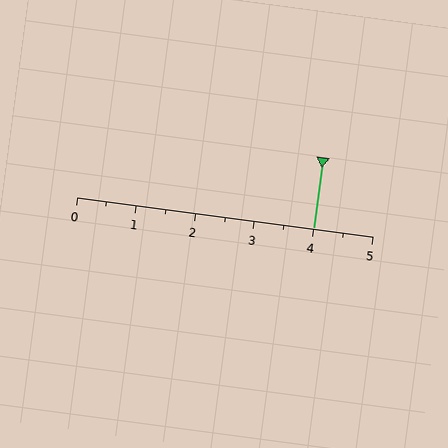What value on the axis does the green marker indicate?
The marker indicates approximately 4.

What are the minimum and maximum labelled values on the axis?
The axis runs from 0 to 5.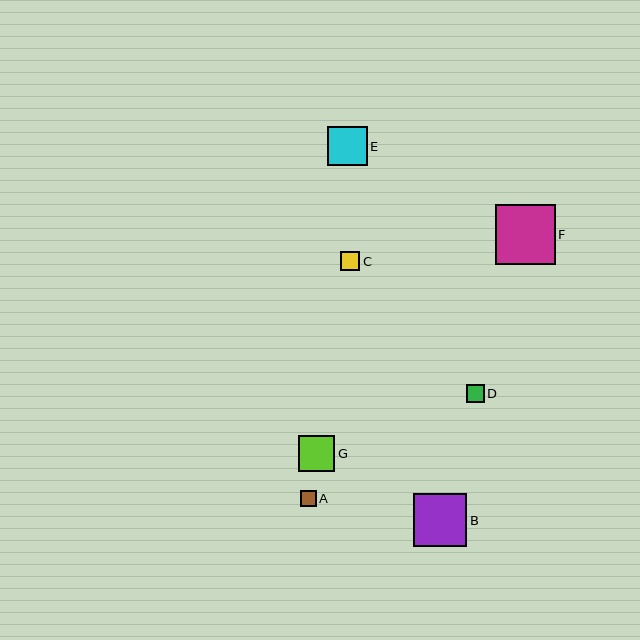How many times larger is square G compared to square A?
Square G is approximately 2.3 times the size of square A.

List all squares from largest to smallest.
From largest to smallest: F, B, E, G, C, D, A.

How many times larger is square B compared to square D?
Square B is approximately 3.0 times the size of square D.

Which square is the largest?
Square F is the largest with a size of approximately 60 pixels.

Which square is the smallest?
Square A is the smallest with a size of approximately 16 pixels.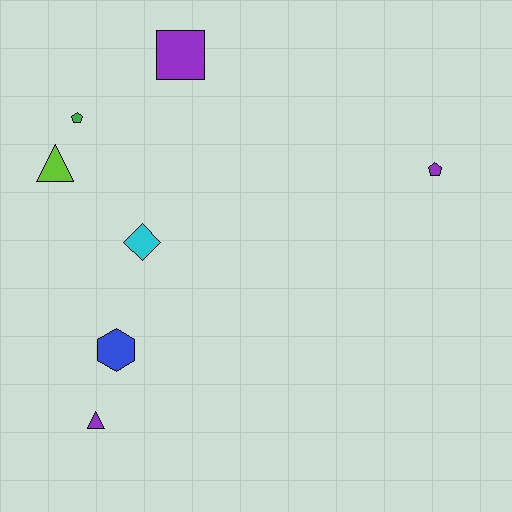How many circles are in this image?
There are no circles.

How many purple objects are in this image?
There are 3 purple objects.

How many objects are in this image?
There are 7 objects.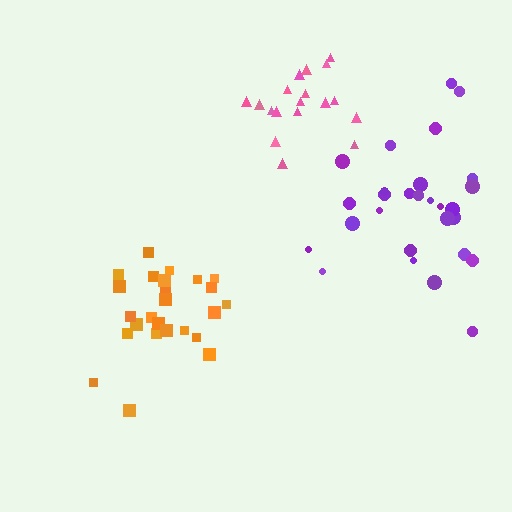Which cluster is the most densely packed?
Orange.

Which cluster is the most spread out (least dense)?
Purple.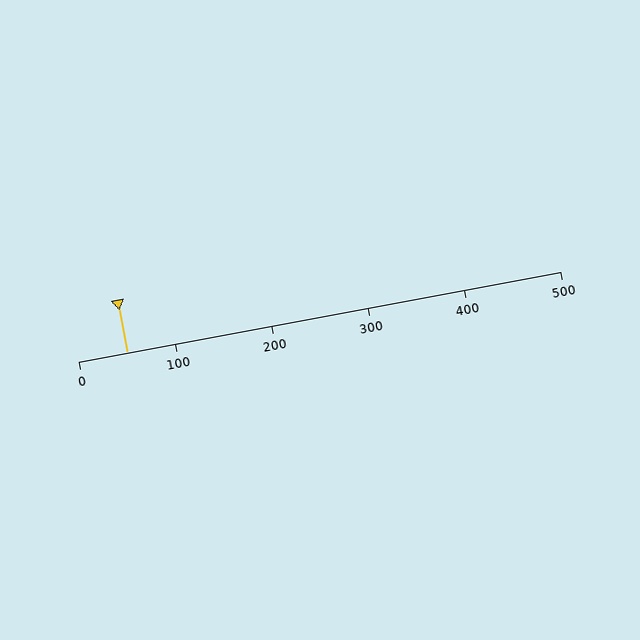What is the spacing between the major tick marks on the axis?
The major ticks are spaced 100 apart.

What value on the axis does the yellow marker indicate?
The marker indicates approximately 50.